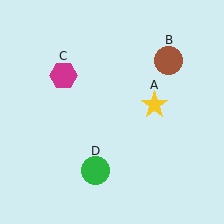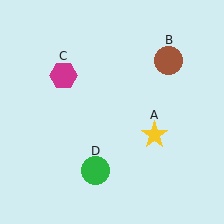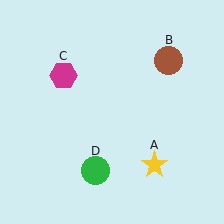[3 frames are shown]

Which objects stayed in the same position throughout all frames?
Brown circle (object B) and magenta hexagon (object C) and green circle (object D) remained stationary.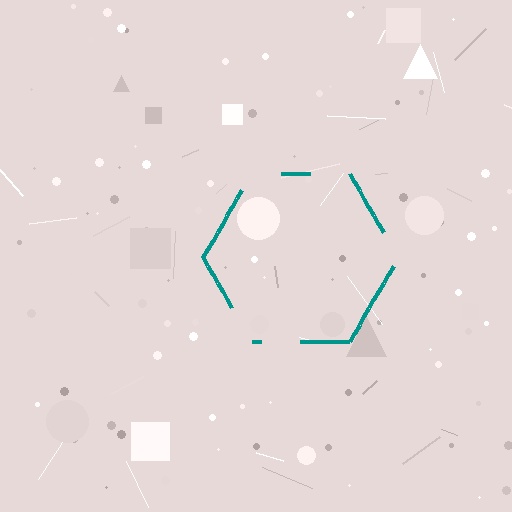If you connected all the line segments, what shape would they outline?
They would outline a hexagon.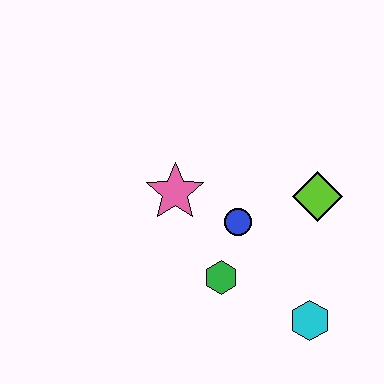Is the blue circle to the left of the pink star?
No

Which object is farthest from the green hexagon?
The lime diamond is farthest from the green hexagon.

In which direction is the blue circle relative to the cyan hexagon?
The blue circle is above the cyan hexagon.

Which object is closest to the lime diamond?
The blue circle is closest to the lime diamond.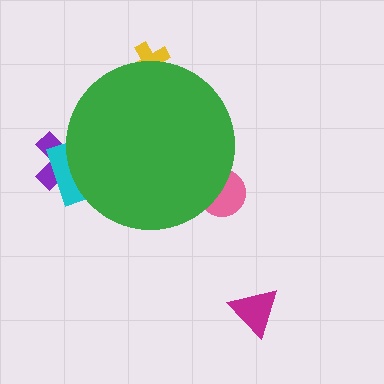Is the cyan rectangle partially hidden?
Yes, the cyan rectangle is partially hidden behind the green circle.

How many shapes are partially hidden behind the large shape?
4 shapes are partially hidden.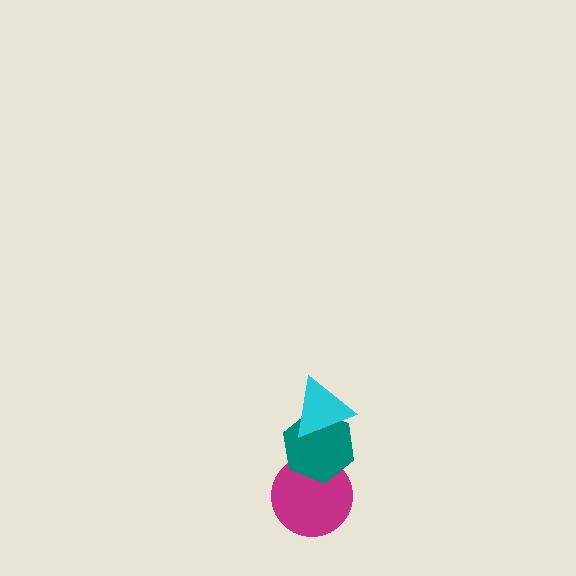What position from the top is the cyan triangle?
The cyan triangle is 1st from the top.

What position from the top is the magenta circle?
The magenta circle is 3rd from the top.